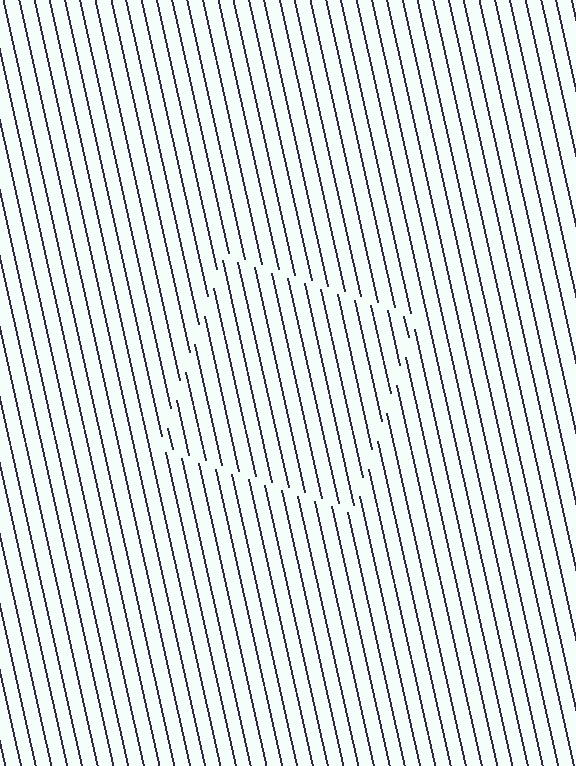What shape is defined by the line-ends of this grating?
An illusory square. The interior of the shape contains the same grating, shifted by half a period — the contour is defined by the phase discontinuity where line-ends from the inner and outer gratings abut.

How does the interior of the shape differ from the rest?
The interior of the shape contains the same grating, shifted by half a period — the contour is defined by the phase discontinuity where line-ends from the inner and outer gratings abut.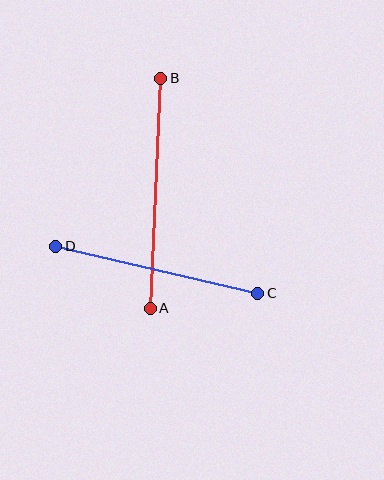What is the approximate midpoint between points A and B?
The midpoint is at approximately (155, 193) pixels.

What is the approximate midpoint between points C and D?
The midpoint is at approximately (157, 270) pixels.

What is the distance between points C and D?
The distance is approximately 207 pixels.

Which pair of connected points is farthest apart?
Points A and B are farthest apart.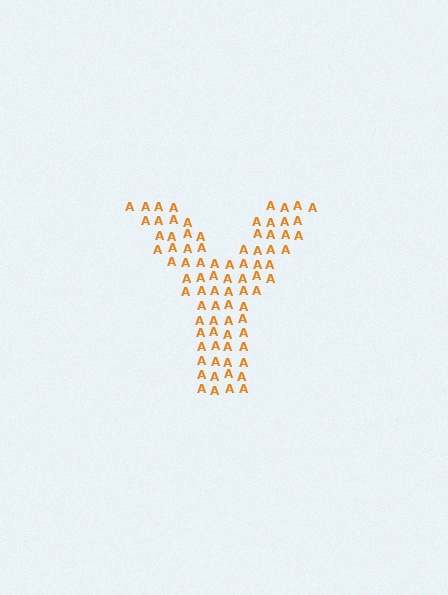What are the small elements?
The small elements are letter A's.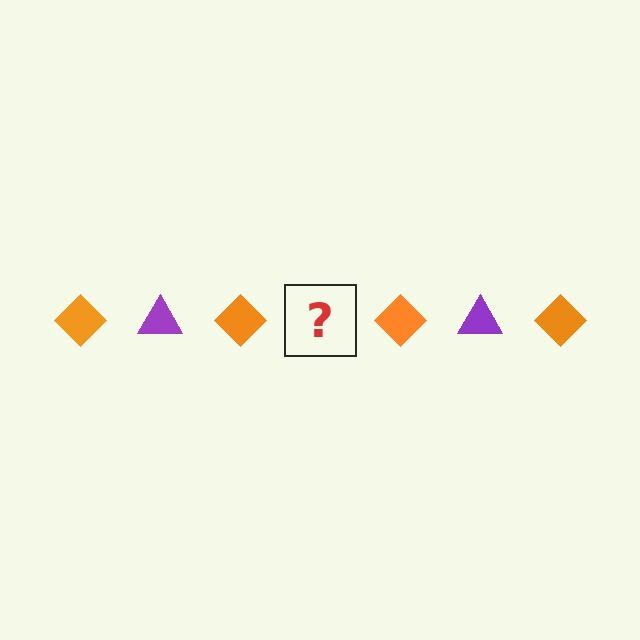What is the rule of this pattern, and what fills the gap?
The rule is that the pattern alternates between orange diamond and purple triangle. The gap should be filled with a purple triangle.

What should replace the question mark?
The question mark should be replaced with a purple triangle.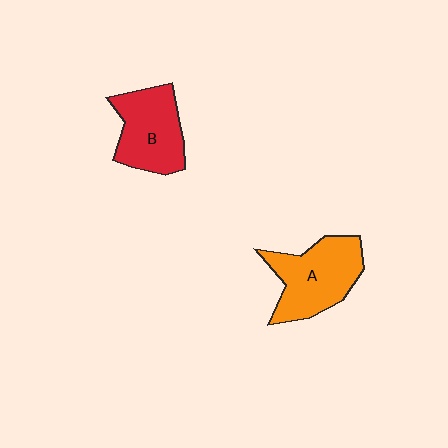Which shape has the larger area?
Shape A (orange).